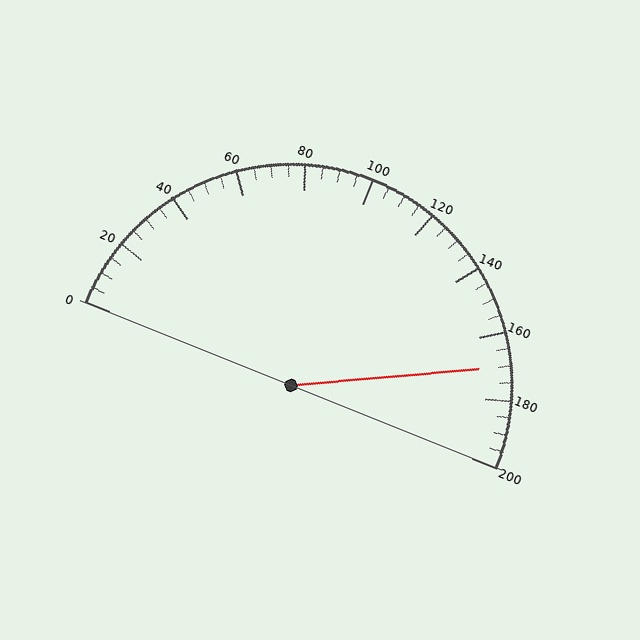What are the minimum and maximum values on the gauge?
The gauge ranges from 0 to 200.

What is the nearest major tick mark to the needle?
The nearest major tick mark is 160.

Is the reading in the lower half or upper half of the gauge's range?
The reading is in the upper half of the range (0 to 200).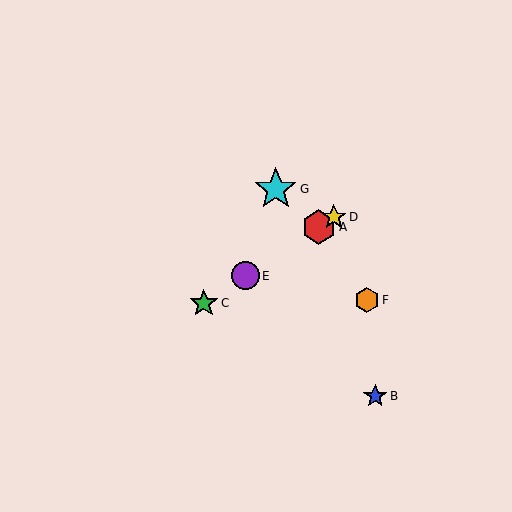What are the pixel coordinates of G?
Object G is at (276, 189).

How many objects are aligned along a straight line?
4 objects (A, C, D, E) are aligned along a straight line.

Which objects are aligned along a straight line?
Objects A, C, D, E are aligned along a straight line.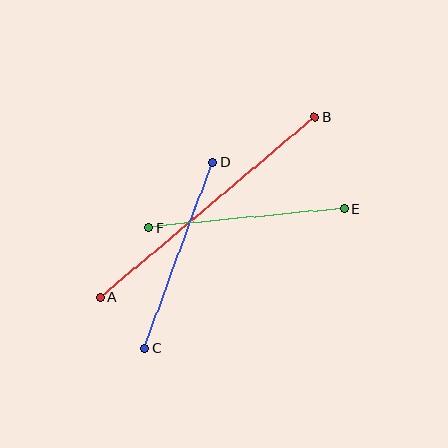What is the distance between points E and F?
The distance is approximately 196 pixels.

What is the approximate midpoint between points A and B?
The midpoint is at approximately (207, 207) pixels.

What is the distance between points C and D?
The distance is approximately 198 pixels.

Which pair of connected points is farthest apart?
Points A and B are farthest apart.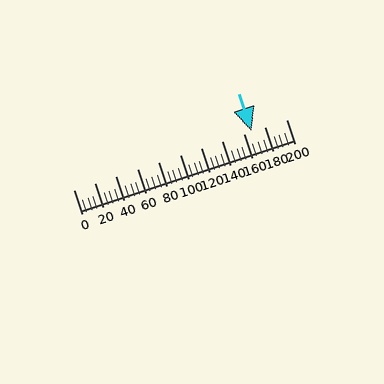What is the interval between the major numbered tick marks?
The major tick marks are spaced 20 units apart.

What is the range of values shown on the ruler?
The ruler shows values from 0 to 200.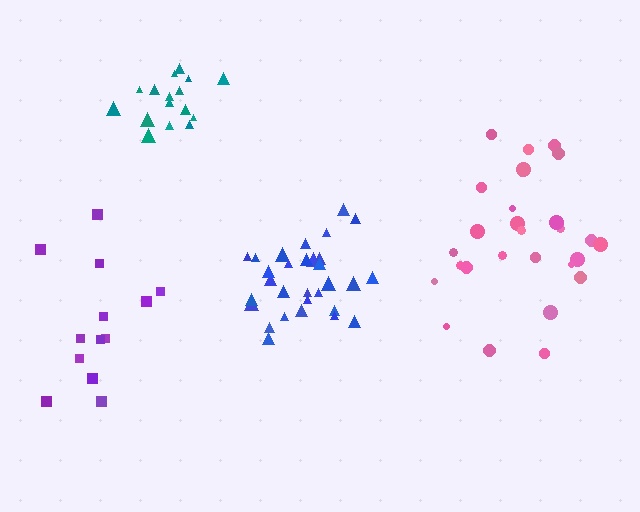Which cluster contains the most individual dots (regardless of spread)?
Blue (30).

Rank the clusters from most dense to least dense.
blue, teal, pink, purple.